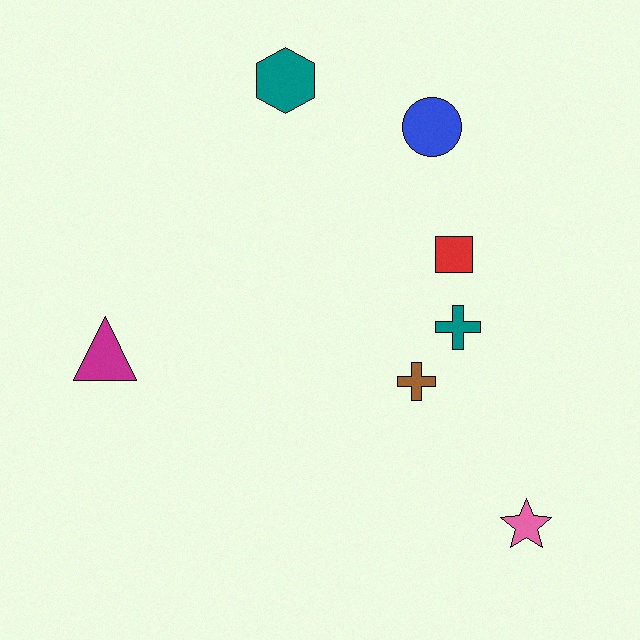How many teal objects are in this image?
There are 2 teal objects.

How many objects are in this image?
There are 7 objects.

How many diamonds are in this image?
There are no diamonds.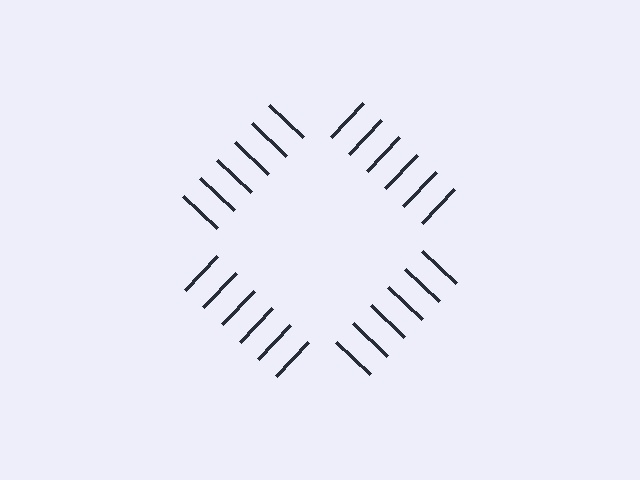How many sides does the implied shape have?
4 sides — the line-ends trace a square.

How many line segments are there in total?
24 — 6 along each of the 4 edges.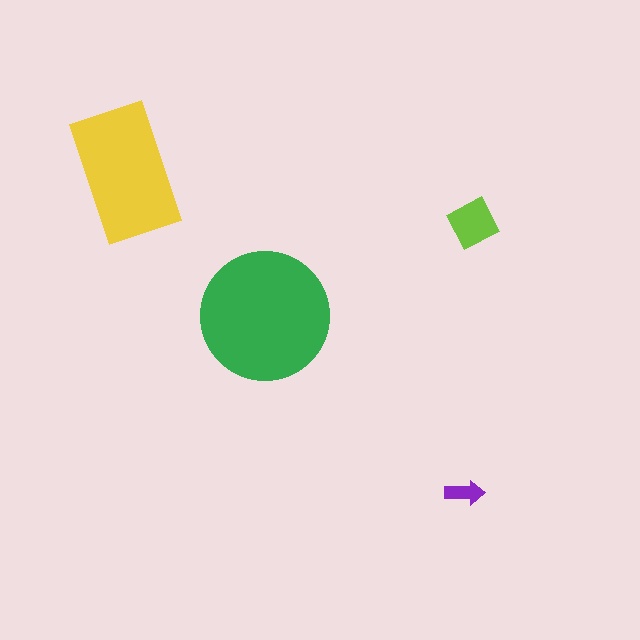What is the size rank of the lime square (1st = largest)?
3rd.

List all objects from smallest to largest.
The purple arrow, the lime square, the yellow rectangle, the green circle.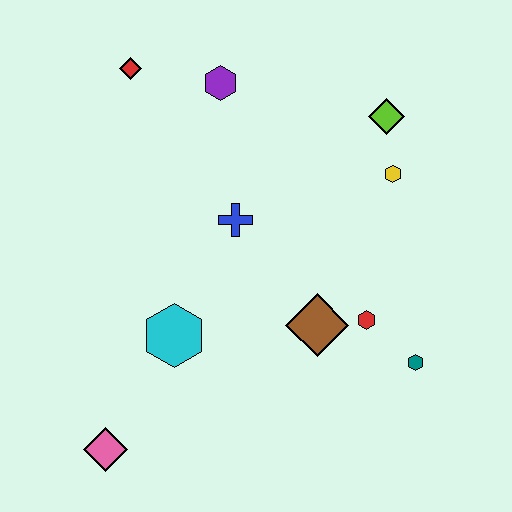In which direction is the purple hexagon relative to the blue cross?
The purple hexagon is above the blue cross.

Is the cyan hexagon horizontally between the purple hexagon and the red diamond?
Yes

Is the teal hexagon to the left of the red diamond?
No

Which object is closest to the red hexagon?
The brown diamond is closest to the red hexagon.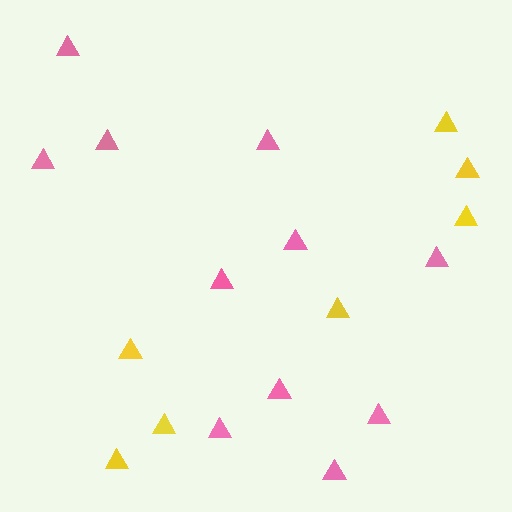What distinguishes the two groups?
There are 2 groups: one group of pink triangles (11) and one group of yellow triangles (7).